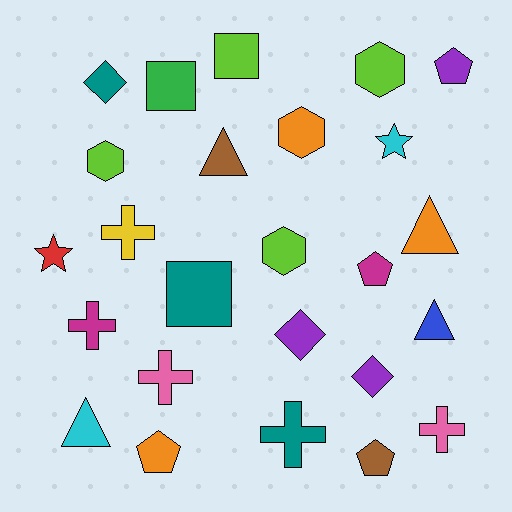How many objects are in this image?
There are 25 objects.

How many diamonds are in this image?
There are 3 diamonds.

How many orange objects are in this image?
There are 3 orange objects.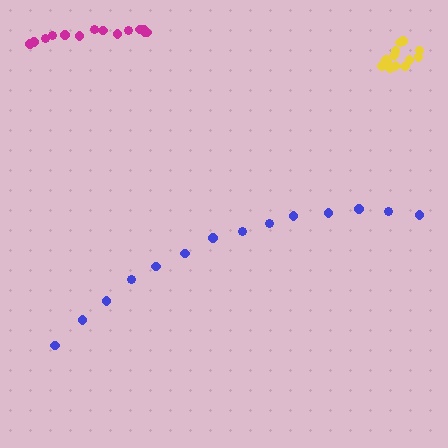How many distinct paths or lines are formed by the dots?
There are 3 distinct paths.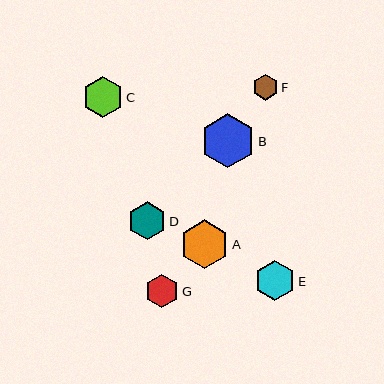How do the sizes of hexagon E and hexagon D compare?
Hexagon E and hexagon D are approximately the same size.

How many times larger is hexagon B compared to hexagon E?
Hexagon B is approximately 1.4 times the size of hexagon E.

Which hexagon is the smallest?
Hexagon F is the smallest with a size of approximately 26 pixels.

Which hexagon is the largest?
Hexagon B is the largest with a size of approximately 54 pixels.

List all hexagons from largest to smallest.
From largest to smallest: B, A, C, E, D, G, F.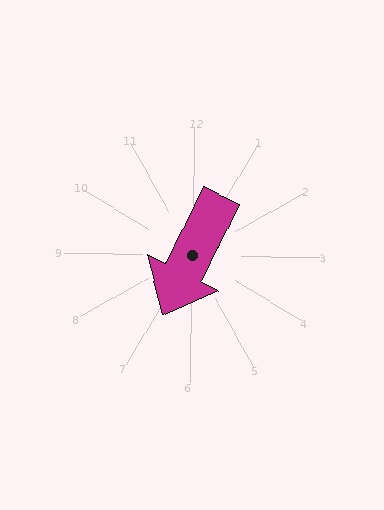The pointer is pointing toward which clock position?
Roughly 7 o'clock.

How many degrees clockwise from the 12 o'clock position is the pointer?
Approximately 206 degrees.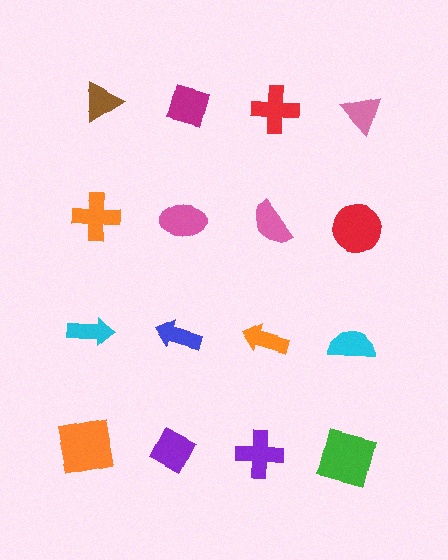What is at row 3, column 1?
A cyan arrow.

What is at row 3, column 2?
A blue arrow.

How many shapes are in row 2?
4 shapes.